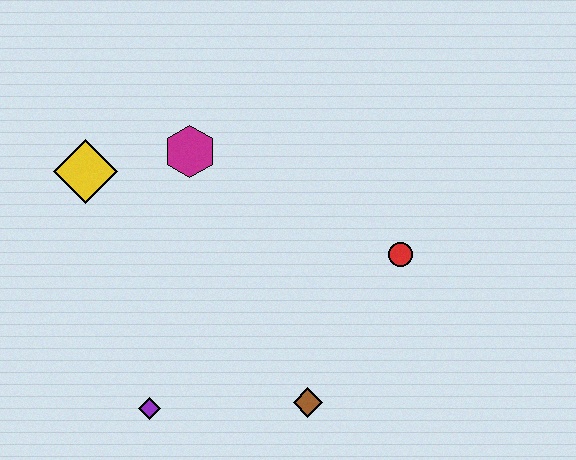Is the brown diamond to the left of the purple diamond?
No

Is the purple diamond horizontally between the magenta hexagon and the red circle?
No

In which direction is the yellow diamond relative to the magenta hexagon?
The yellow diamond is to the left of the magenta hexagon.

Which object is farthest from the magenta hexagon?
The brown diamond is farthest from the magenta hexagon.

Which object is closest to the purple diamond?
The brown diamond is closest to the purple diamond.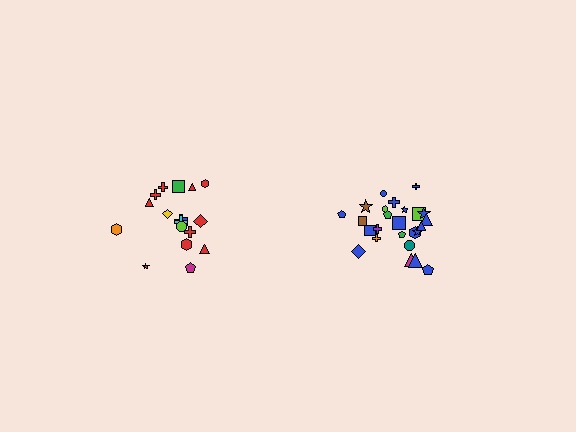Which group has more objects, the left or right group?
The right group.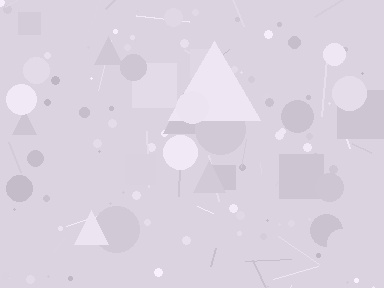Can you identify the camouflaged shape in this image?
The camouflaged shape is a triangle.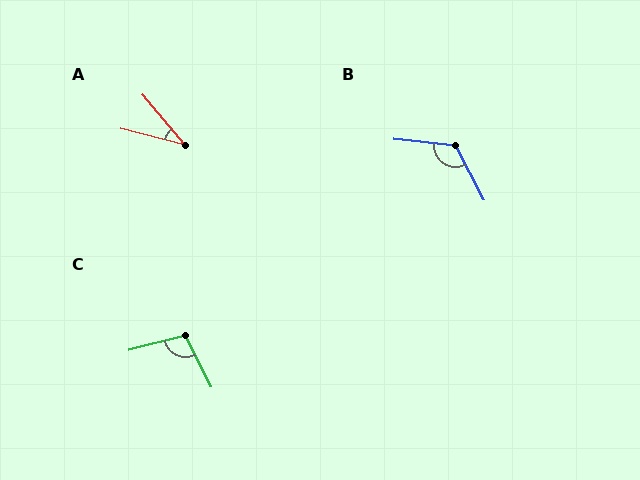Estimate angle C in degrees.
Approximately 102 degrees.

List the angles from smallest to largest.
A (35°), C (102°), B (124°).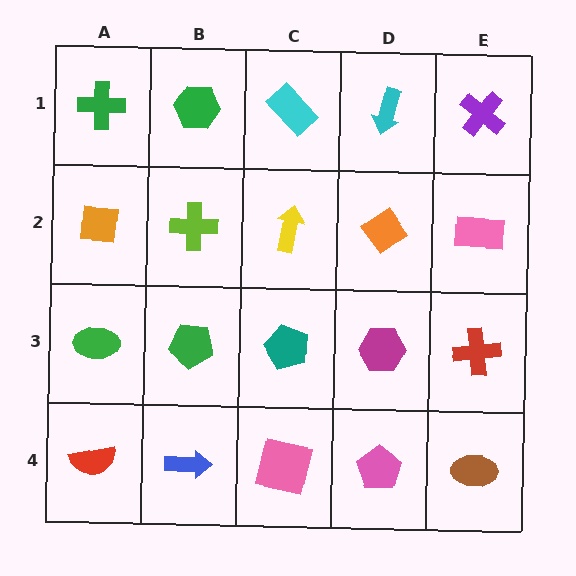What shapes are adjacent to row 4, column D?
A magenta hexagon (row 3, column D), a pink square (row 4, column C), a brown ellipse (row 4, column E).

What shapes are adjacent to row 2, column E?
A purple cross (row 1, column E), a red cross (row 3, column E), an orange diamond (row 2, column D).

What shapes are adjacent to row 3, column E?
A pink rectangle (row 2, column E), a brown ellipse (row 4, column E), a magenta hexagon (row 3, column D).